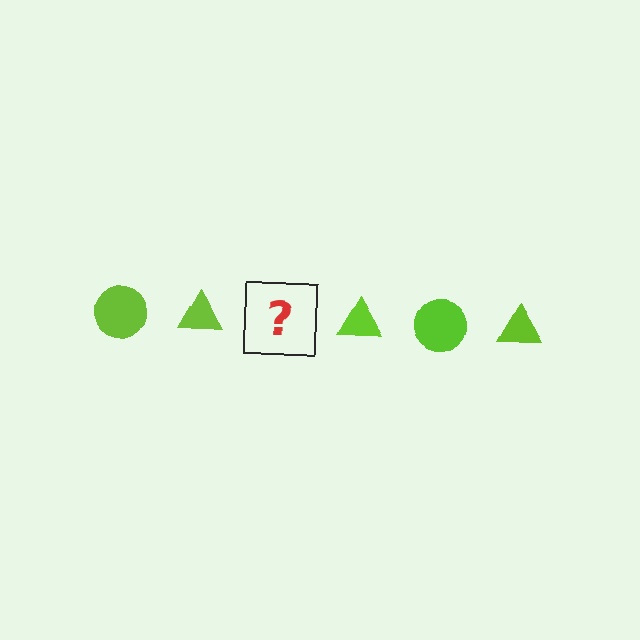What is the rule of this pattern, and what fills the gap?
The rule is that the pattern cycles through circle, triangle shapes in lime. The gap should be filled with a lime circle.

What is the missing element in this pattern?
The missing element is a lime circle.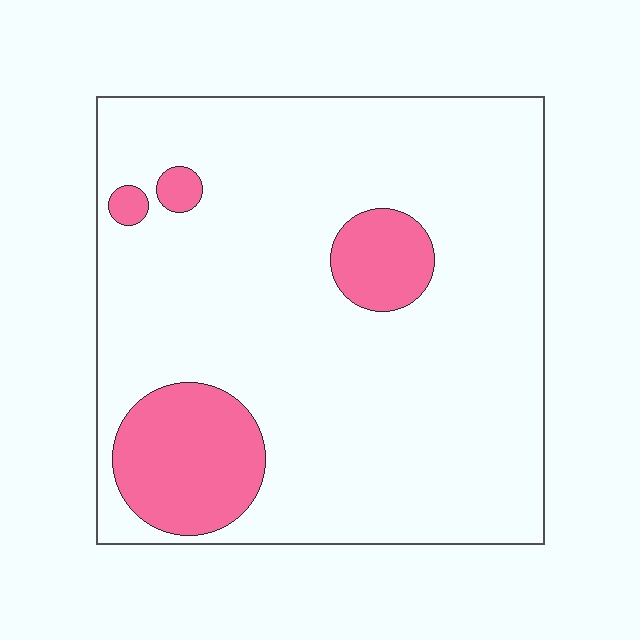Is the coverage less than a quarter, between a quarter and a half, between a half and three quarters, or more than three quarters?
Less than a quarter.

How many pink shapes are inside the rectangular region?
4.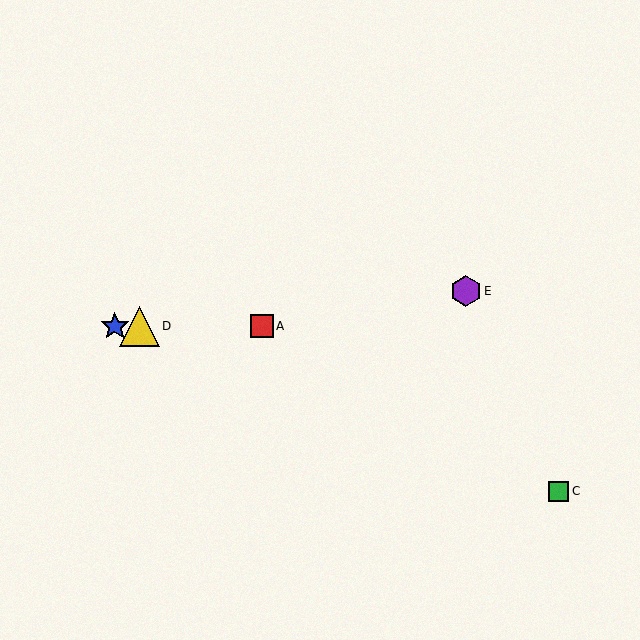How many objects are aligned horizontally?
3 objects (A, B, D) are aligned horizontally.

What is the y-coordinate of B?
Object B is at y≈326.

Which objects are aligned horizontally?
Objects A, B, D are aligned horizontally.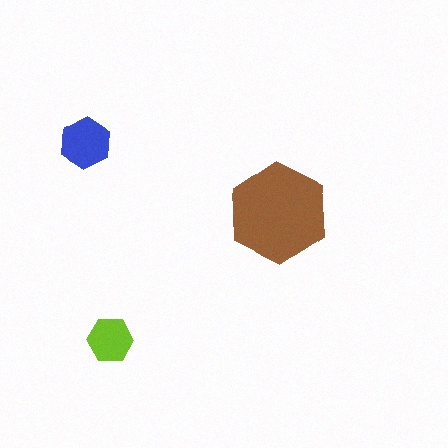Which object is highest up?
The blue hexagon is topmost.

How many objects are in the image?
There are 3 objects in the image.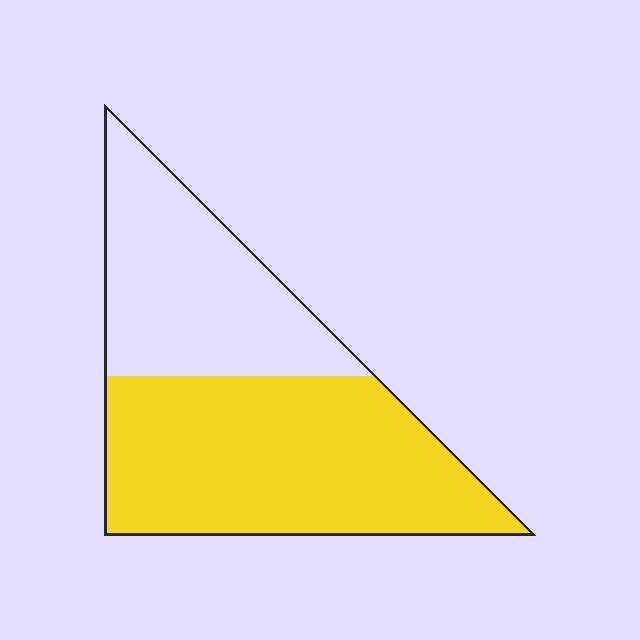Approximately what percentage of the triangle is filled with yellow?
Approximately 60%.